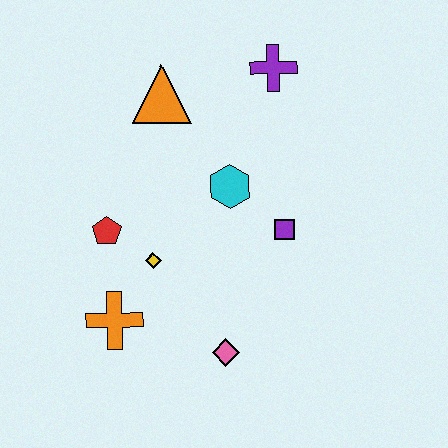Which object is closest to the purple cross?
The orange triangle is closest to the purple cross.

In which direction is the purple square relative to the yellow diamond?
The purple square is to the right of the yellow diamond.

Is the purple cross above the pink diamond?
Yes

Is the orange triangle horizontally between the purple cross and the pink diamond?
No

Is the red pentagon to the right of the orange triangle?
No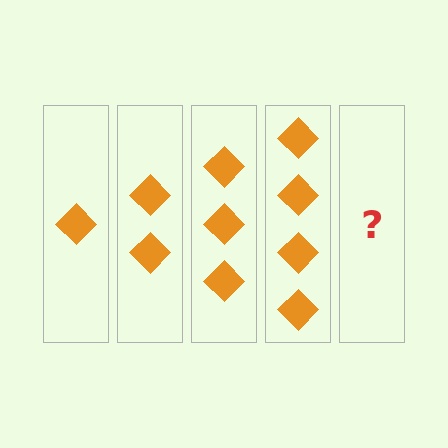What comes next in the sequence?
The next element should be 5 diamonds.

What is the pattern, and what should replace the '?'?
The pattern is that each step adds one more diamond. The '?' should be 5 diamonds.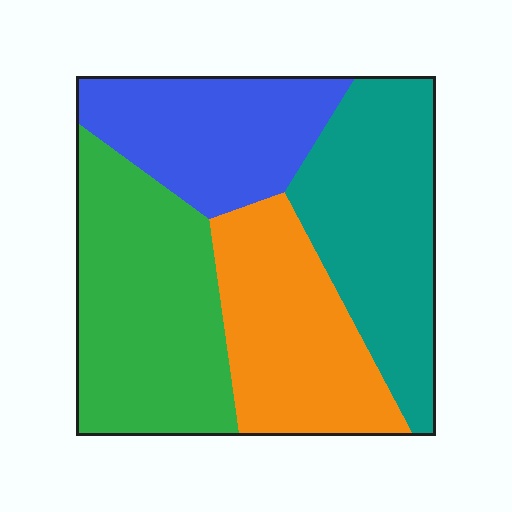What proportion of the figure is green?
Green covers 30% of the figure.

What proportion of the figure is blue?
Blue takes up about one fifth (1/5) of the figure.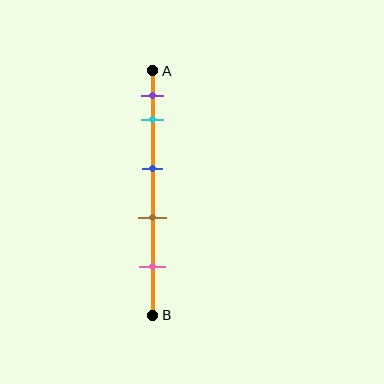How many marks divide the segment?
There are 5 marks dividing the segment.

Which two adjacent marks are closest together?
The purple and cyan marks are the closest adjacent pair.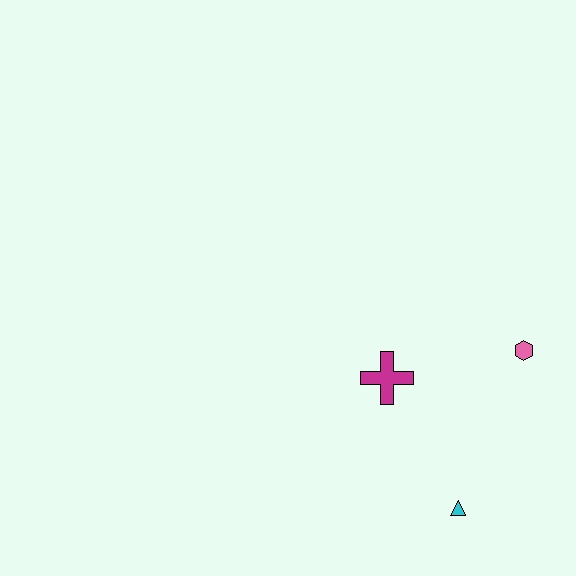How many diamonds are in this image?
There are no diamonds.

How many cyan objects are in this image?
There is 1 cyan object.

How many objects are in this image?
There are 3 objects.